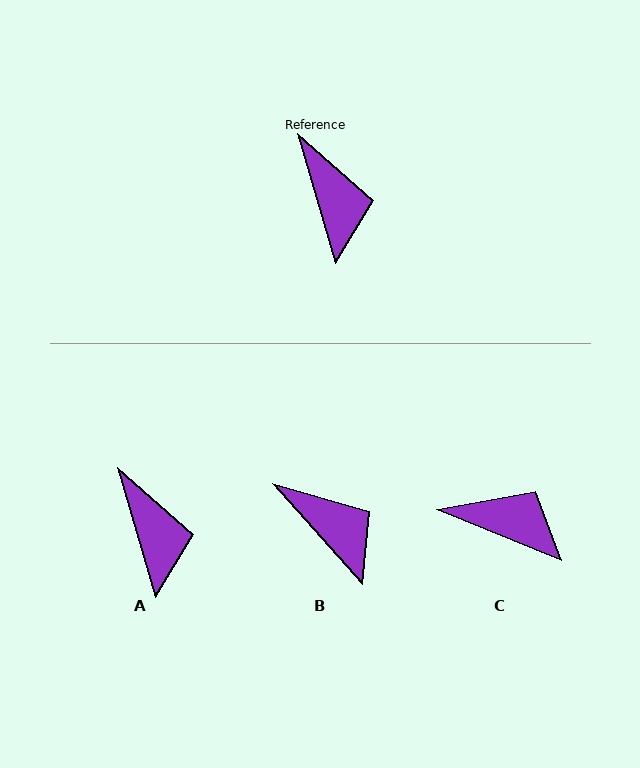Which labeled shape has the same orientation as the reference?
A.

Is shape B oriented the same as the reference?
No, it is off by about 25 degrees.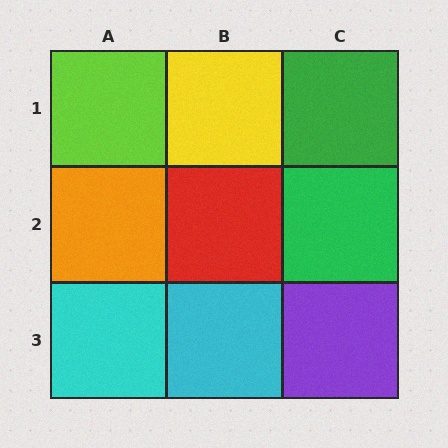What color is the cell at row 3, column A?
Cyan.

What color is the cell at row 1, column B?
Yellow.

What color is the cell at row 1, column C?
Green.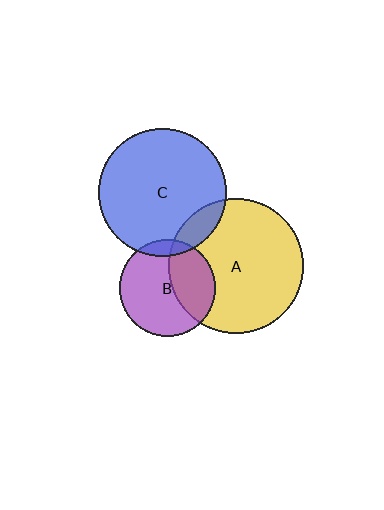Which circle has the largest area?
Circle A (yellow).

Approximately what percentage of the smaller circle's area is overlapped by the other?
Approximately 10%.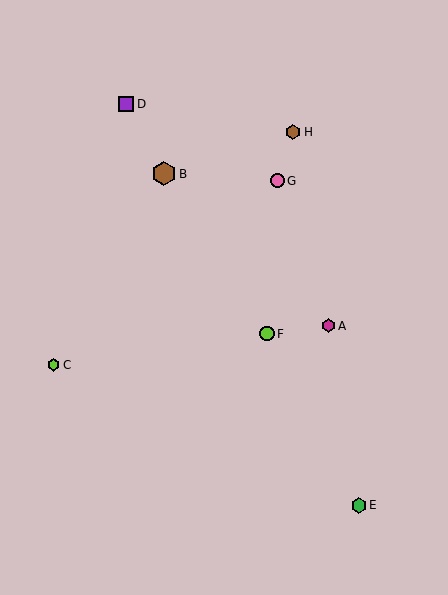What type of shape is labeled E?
Shape E is a green hexagon.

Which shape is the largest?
The brown hexagon (labeled B) is the largest.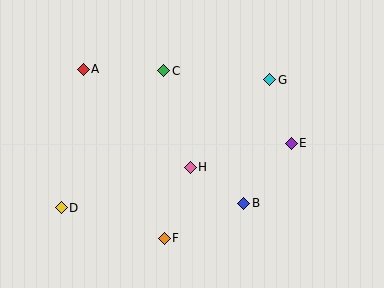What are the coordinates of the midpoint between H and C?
The midpoint between H and C is at (177, 119).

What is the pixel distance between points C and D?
The distance between C and D is 171 pixels.